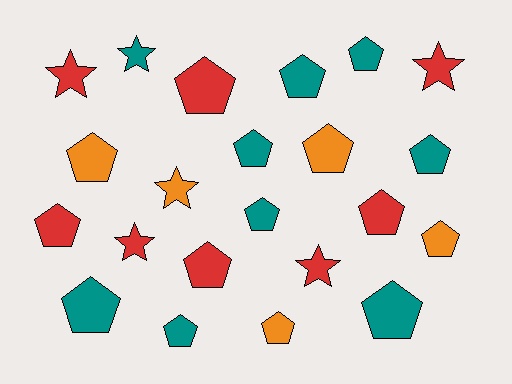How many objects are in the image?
There are 22 objects.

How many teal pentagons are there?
There are 8 teal pentagons.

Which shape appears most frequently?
Pentagon, with 16 objects.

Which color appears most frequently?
Teal, with 9 objects.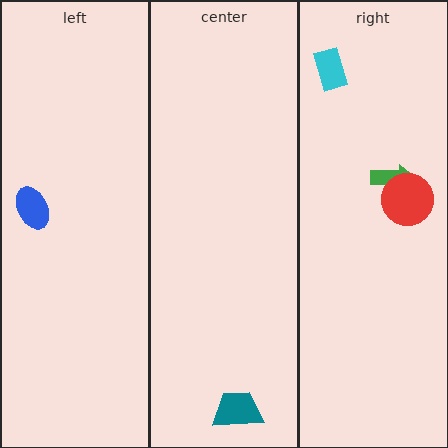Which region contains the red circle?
The right region.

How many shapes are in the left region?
1.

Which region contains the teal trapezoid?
The center region.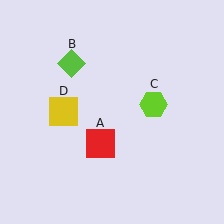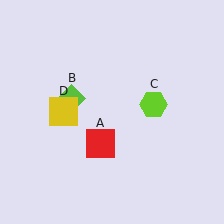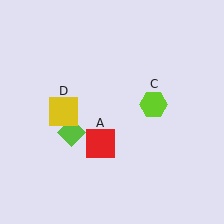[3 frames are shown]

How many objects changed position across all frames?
1 object changed position: lime diamond (object B).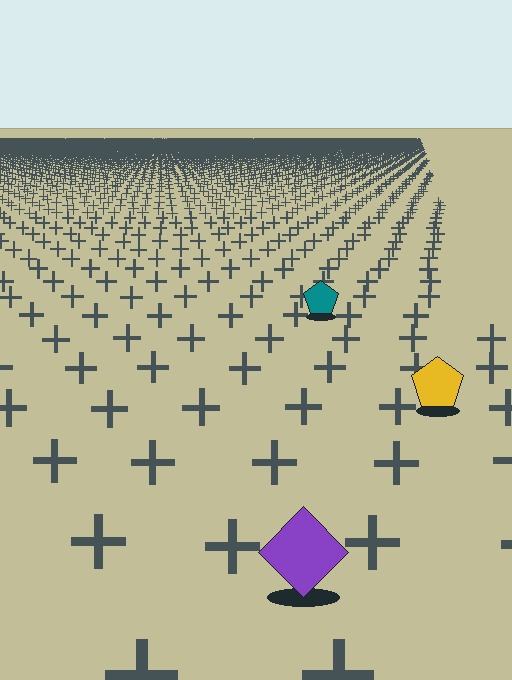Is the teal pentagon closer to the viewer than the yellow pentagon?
No. The yellow pentagon is closer — you can tell from the texture gradient: the ground texture is coarser near it.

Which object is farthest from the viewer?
The teal pentagon is farthest from the viewer. It appears smaller and the ground texture around it is denser.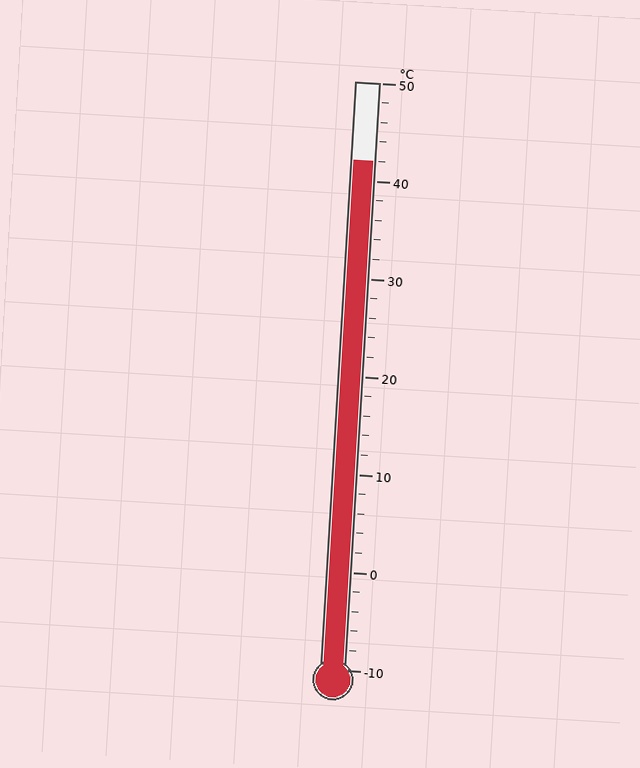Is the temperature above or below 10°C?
The temperature is above 10°C.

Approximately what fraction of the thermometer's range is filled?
The thermometer is filled to approximately 85% of its range.